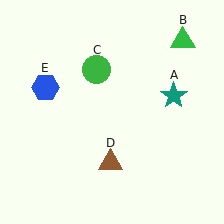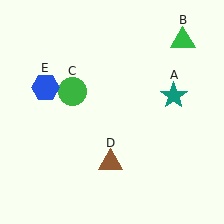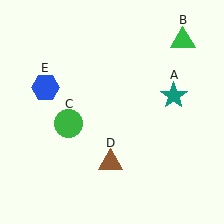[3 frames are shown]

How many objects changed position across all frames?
1 object changed position: green circle (object C).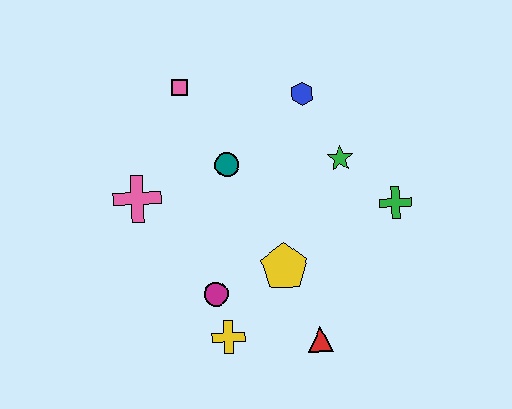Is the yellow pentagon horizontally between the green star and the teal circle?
Yes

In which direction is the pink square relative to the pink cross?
The pink square is above the pink cross.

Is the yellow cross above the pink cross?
No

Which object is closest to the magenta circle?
The yellow cross is closest to the magenta circle.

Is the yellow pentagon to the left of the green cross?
Yes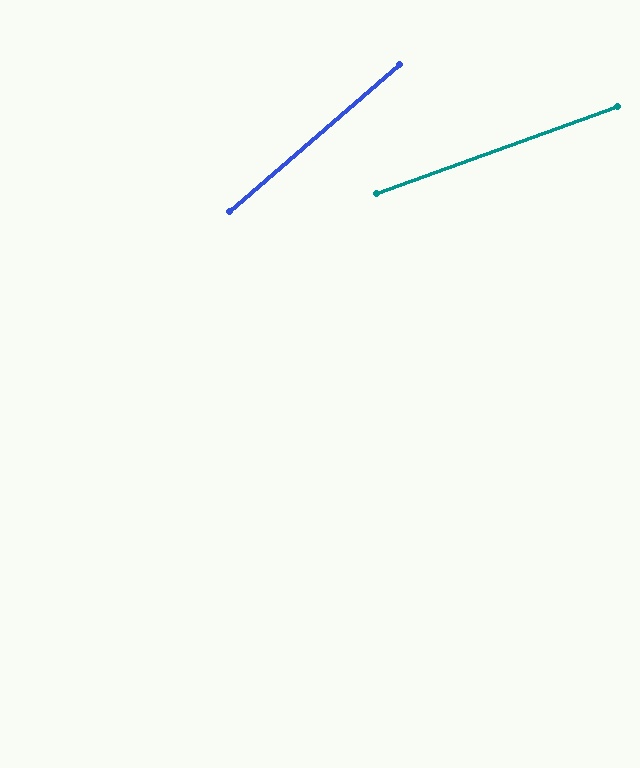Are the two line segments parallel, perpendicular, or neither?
Neither parallel nor perpendicular — they differ by about 21°.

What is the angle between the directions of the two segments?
Approximately 21 degrees.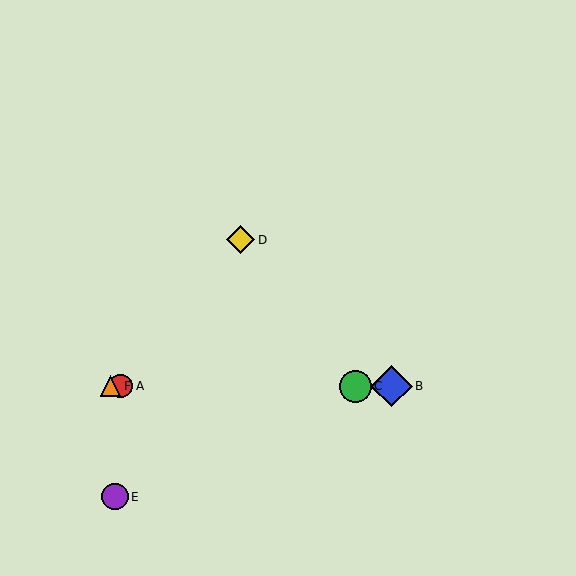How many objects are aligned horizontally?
4 objects (A, B, C, F) are aligned horizontally.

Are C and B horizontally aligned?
Yes, both are at y≈386.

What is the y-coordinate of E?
Object E is at y≈497.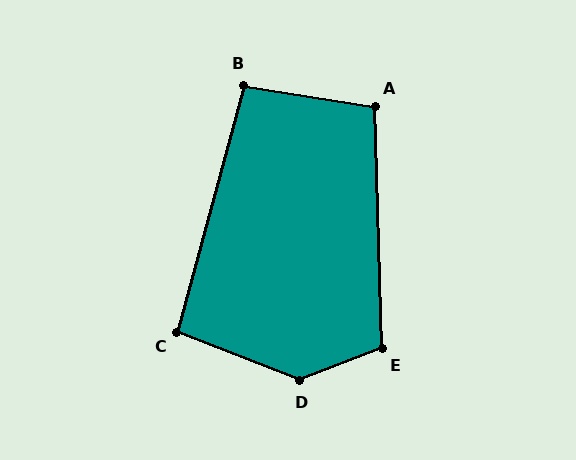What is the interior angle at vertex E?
Approximately 110 degrees (obtuse).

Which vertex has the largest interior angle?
D, at approximately 137 degrees.